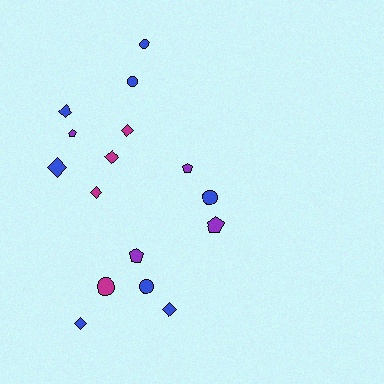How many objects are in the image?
There are 16 objects.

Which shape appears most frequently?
Diamond, with 7 objects.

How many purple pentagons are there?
There are 4 purple pentagons.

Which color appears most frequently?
Blue, with 8 objects.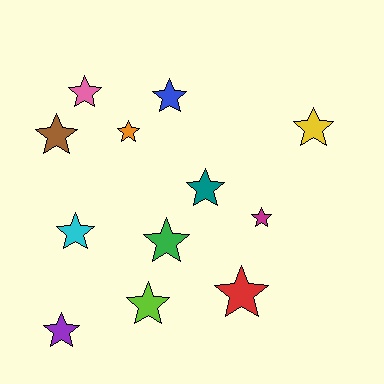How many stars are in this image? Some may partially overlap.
There are 12 stars.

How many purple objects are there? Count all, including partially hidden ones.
There is 1 purple object.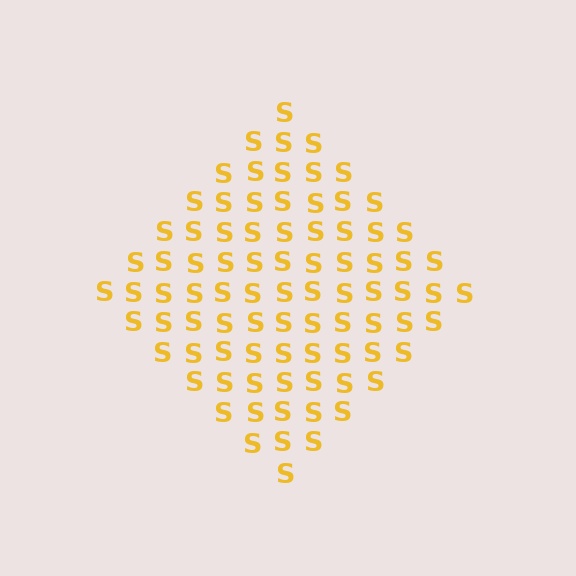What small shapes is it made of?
It is made of small letter S's.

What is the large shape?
The large shape is a diamond.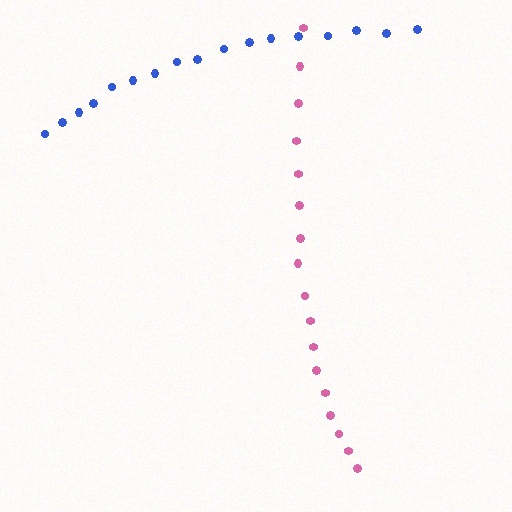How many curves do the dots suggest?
There are 2 distinct paths.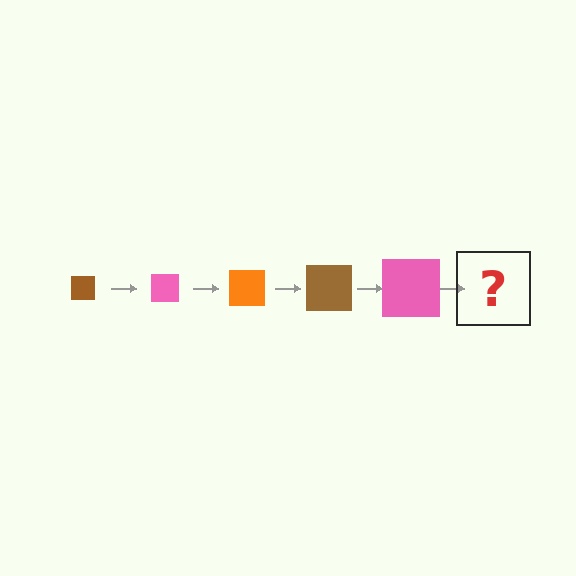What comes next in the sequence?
The next element should be an orange square, larger than the previous one.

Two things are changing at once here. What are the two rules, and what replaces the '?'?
The two rules are that the square grows larger each step and the color cycles through brown, pink, and orange. The '?' should be an orange square, larger than the previous one.